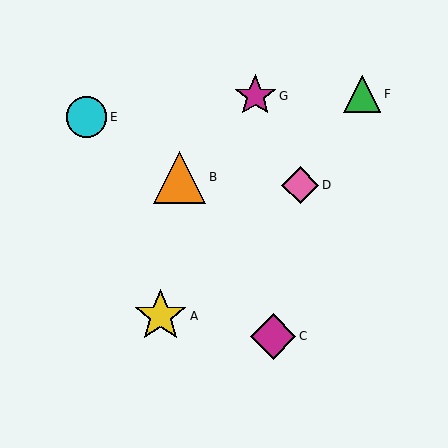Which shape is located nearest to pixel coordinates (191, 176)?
The orange triangle (labeled B) at (180, 177) is nearest to that location.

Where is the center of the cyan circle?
The center of the cyan circle is at (86, 117).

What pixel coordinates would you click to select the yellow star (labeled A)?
Click at (161, 316) to select the yellow star A.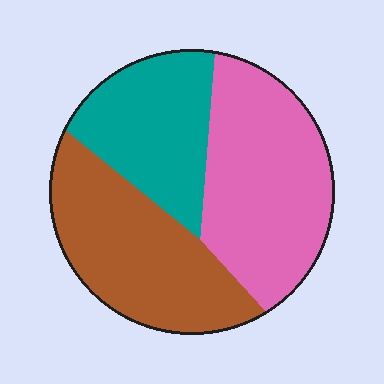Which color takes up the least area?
Teal, at roughly 25%.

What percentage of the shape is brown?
Brown takes up about one third (1/3) of the shape.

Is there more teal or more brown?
Brown.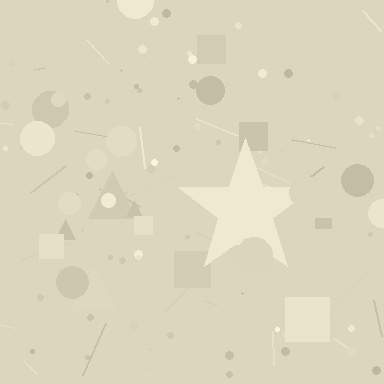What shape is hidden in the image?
A star is hidden in the image.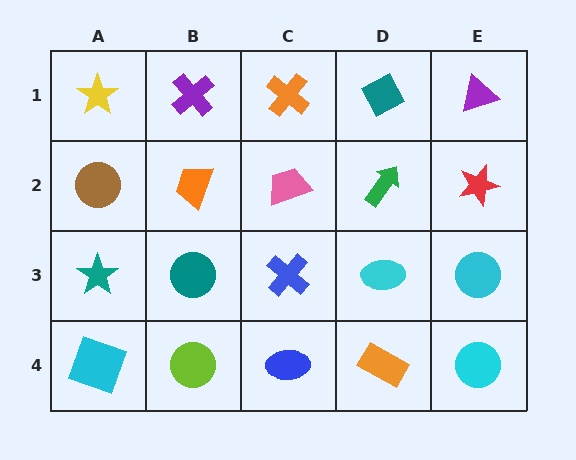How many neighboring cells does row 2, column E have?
3.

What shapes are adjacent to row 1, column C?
A pink trapezoid (row 2, column C), a purple cross (row 1, column B), a teal diamond (row 1, column D).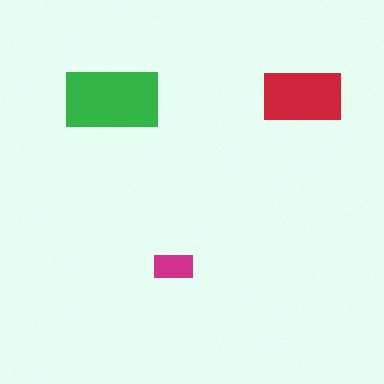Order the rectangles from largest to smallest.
the green one, the red one, the magenta one.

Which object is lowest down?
The magenta rectangle is bottommost.